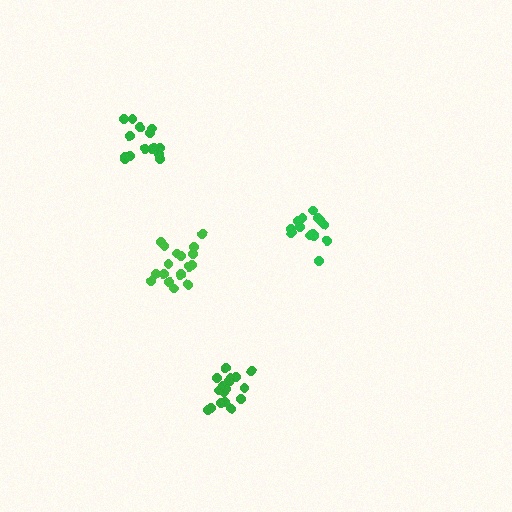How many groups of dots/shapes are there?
There are 4 groups.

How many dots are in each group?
Group 1: 17 dots, Group 2: 18 dots, Group 3: 15 dots, Group 4: 14 dots (64 total).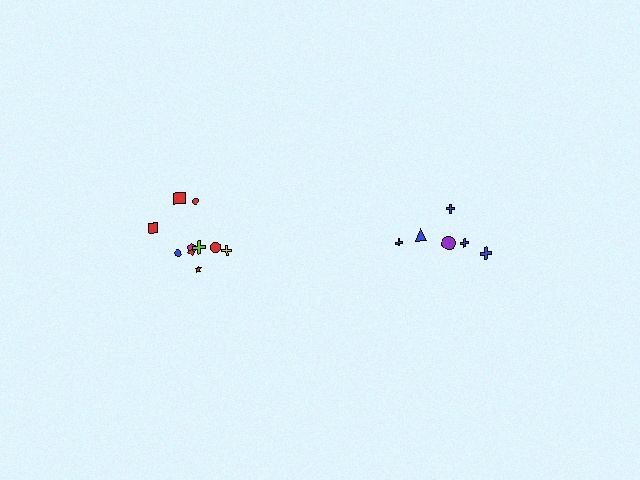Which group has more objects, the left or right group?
The left group.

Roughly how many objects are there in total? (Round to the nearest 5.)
Roughly 15 objects in total.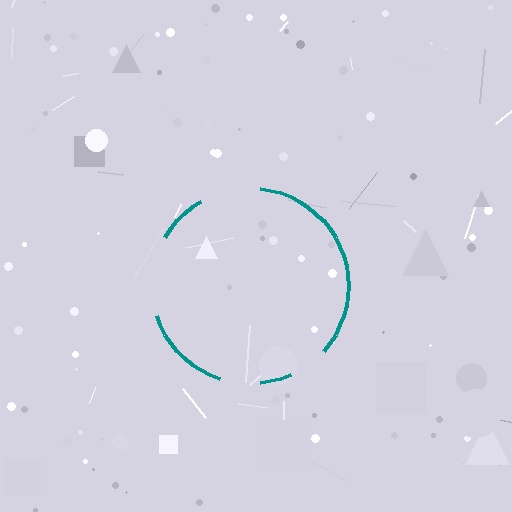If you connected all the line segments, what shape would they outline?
They would outline a circle.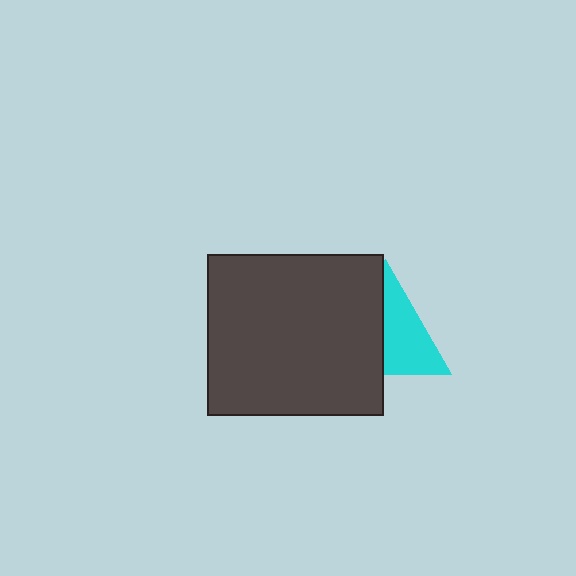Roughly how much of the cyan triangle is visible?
About half of it is visible (roughly 53%).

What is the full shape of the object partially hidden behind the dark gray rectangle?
The partially hidden object is a cyan triangle.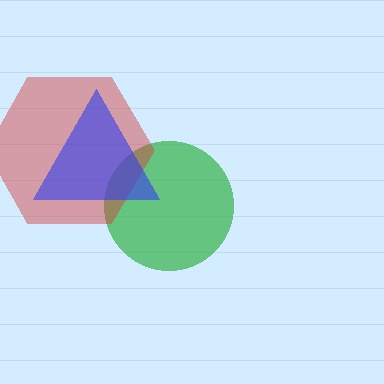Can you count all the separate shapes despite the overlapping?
Yes, there are 3 separate shapes.